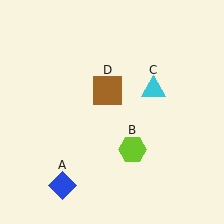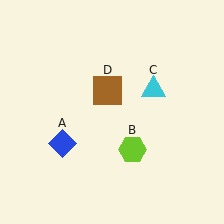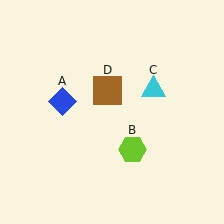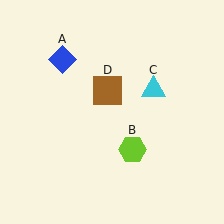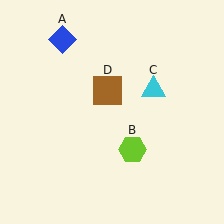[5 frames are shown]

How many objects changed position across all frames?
1 object changed position: blue diamond (object A).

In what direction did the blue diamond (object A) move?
The blue diamond (object A) moved up.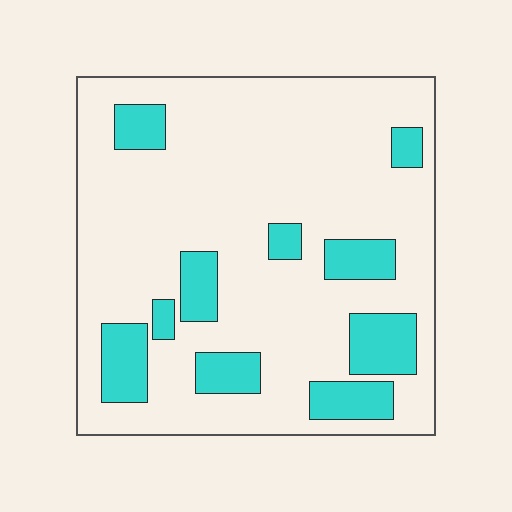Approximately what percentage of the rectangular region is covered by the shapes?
Approximately 20%.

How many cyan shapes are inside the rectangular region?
10.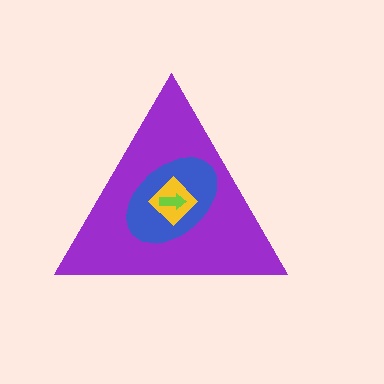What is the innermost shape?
The lime arrow.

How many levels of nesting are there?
4.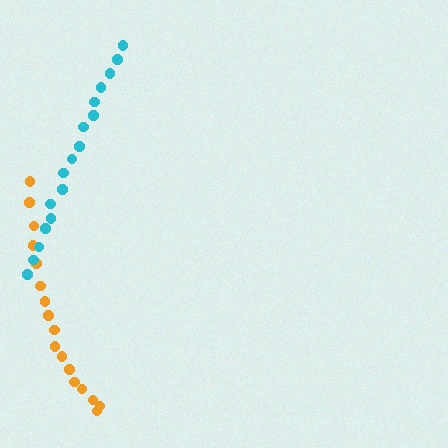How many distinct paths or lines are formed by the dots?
There are 2 distinct paths.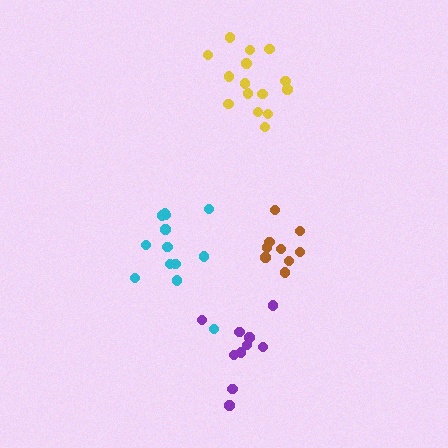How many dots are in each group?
Group 1: 9 dots, Group 2: 15 dots, Group 3: 10 dots, Group 4: 13 dots (47 total).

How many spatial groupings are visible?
There are 4 spatial groupings.